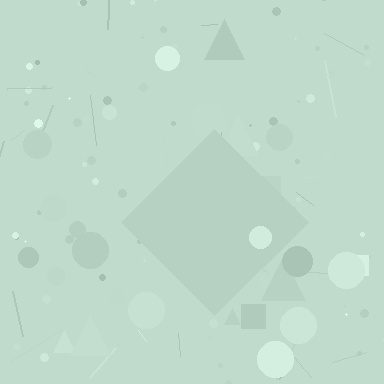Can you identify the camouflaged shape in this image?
The camouflaged shape is a diamond.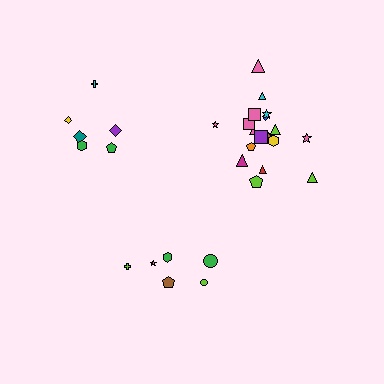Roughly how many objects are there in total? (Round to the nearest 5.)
Roughly 30 objects in total.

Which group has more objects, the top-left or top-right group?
The top-right group.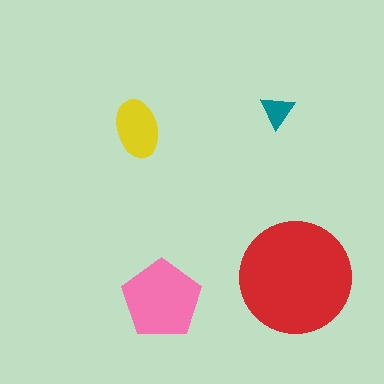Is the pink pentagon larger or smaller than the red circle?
Smaller.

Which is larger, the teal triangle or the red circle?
The red circle.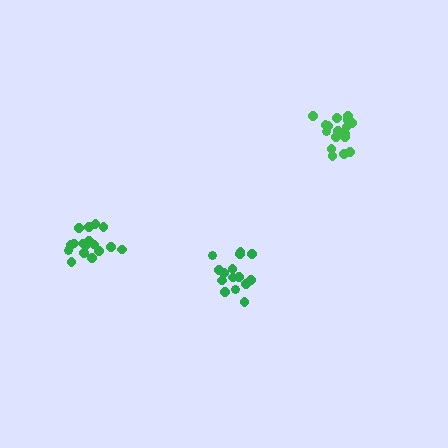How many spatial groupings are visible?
There are 3 spatial groupings.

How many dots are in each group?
Group 1: 15 dots, Group 2: 17 dots, Group 3: 17 dots (49 total).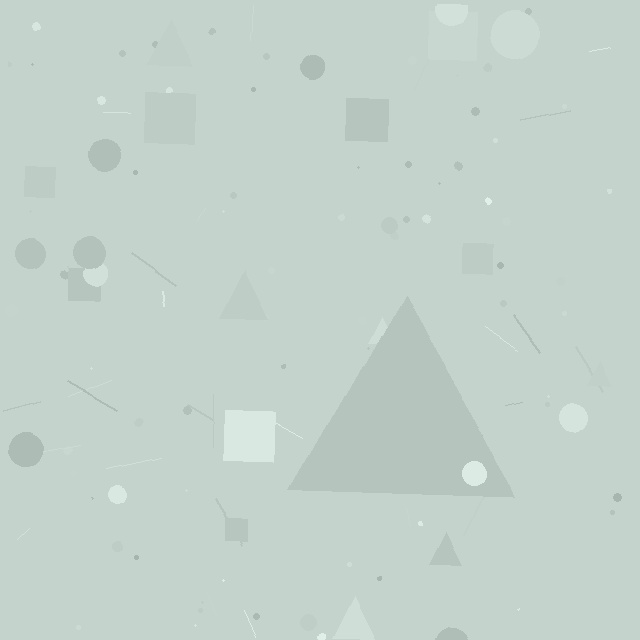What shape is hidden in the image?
A triangle is hidden in the image.